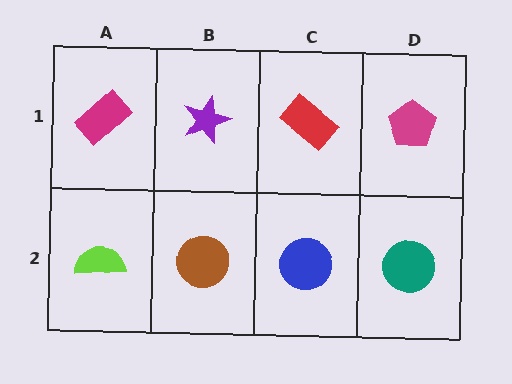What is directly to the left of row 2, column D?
A blue circle.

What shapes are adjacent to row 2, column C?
A red rectangle (row 1, column C), a brown circle (row 2, column B), a teal circle (row 2, column D).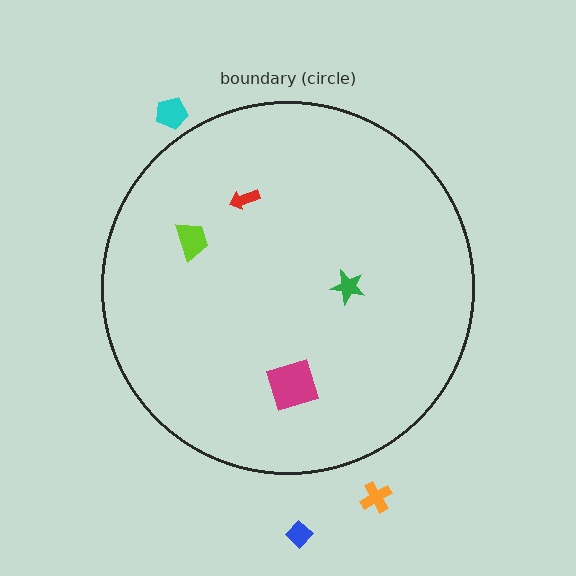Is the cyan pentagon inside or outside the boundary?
Outside.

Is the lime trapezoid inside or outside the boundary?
Inside.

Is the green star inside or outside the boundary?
Inside.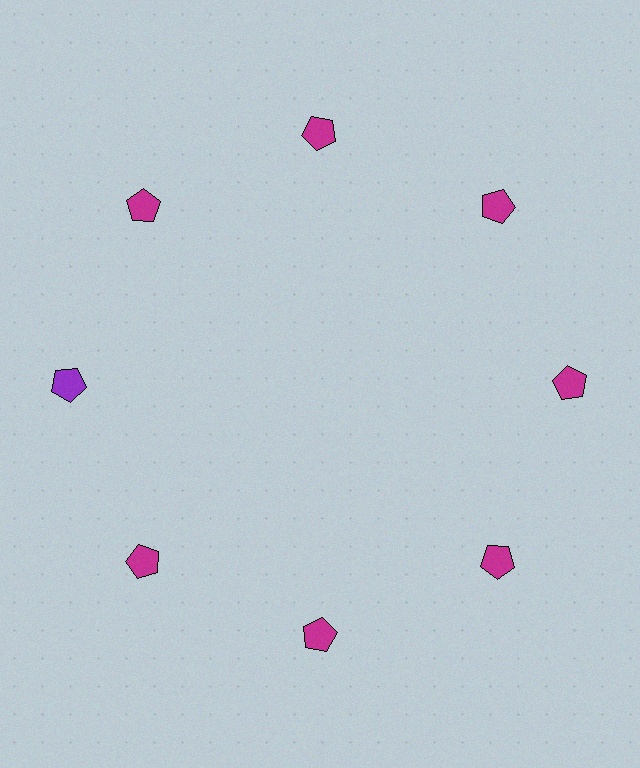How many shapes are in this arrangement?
There are 8 shapes arranged in a ring pattern.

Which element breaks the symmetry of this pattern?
The purple pentagon at roughly the 9 o'clock position breaks the symmetry. All other shapes are magenta pentagons.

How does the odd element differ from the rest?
It has a different color: purple instead of magenta.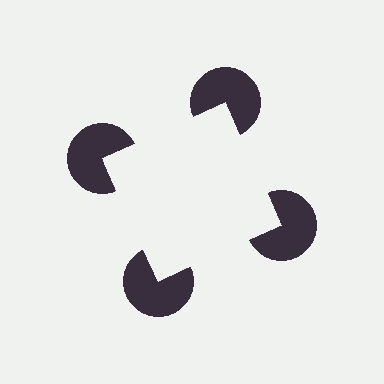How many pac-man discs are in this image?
There are 4 — one at each vertex of the illusory square.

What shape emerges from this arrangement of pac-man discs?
An illusory square — its edges are inferred from the aligned wedge cuts in the pac-man discs, not physically drawn.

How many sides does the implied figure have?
4 sides.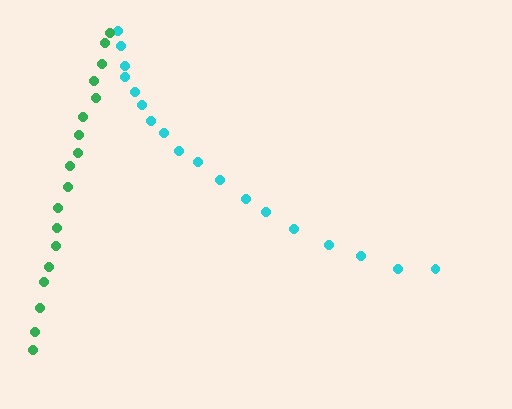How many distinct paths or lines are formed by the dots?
There are 2 distinct paths.